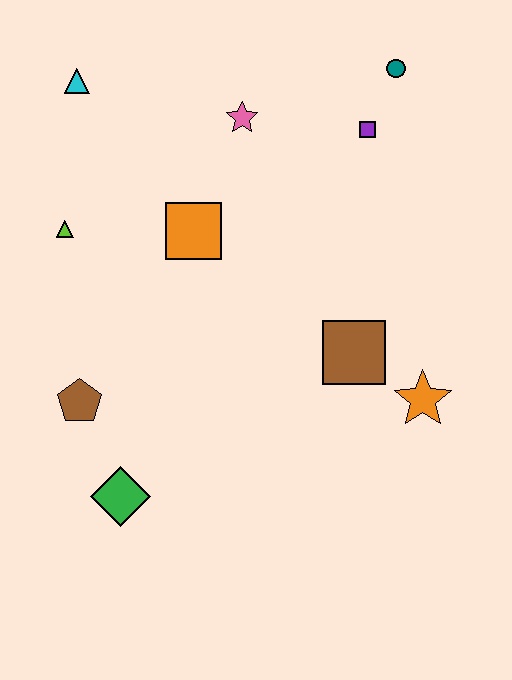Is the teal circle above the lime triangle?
Yes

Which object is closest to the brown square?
The orange star is closest to the brown square.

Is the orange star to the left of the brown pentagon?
No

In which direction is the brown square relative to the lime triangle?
The brown square is to the right of the lime triangle.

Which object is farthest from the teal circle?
The green diamond is farthest from the teal circle.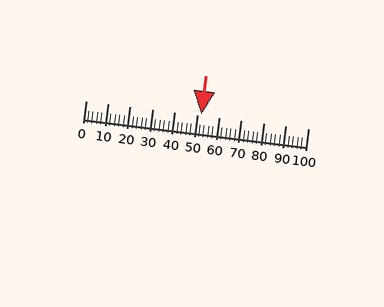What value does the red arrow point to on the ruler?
The red arrow points to approximately 52.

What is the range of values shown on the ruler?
The ruler shows values from 0 to 100.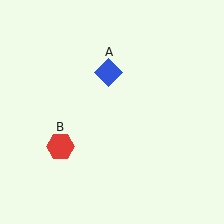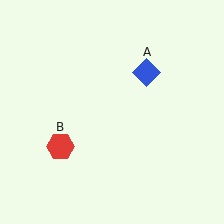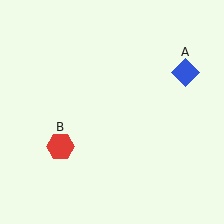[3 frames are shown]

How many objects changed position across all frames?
1 object changed position: blue diamond (object A).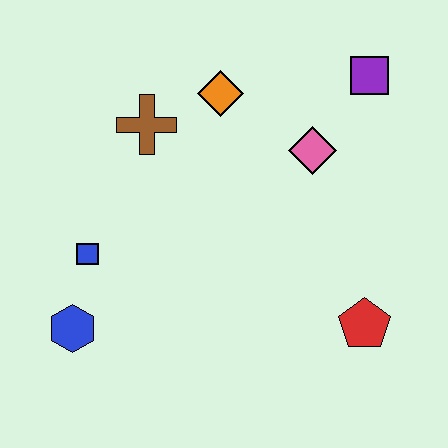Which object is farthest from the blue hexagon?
The purple square is farthest from the blue hexagon.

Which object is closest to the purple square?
The pink diamond is closest to the purple square.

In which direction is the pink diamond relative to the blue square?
The pink diamond is to the right of the blue square.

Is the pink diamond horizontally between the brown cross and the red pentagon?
Yes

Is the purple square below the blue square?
No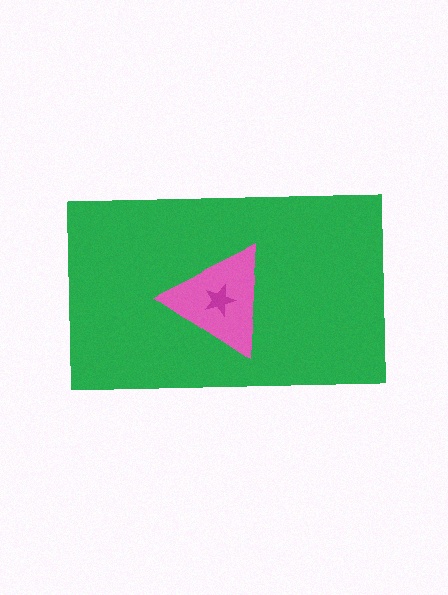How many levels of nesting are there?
3.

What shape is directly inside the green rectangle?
The pink triangle.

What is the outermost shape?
The green rectangle.